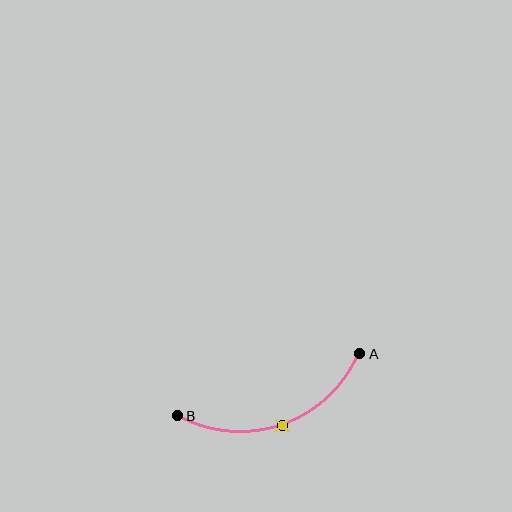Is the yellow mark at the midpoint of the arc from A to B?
Yes. The yellow mark lies on the arc at equal arc-length from both A and B — it is the arc midpoint.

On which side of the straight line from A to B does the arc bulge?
The arc bulges below the straight line connecting A and B.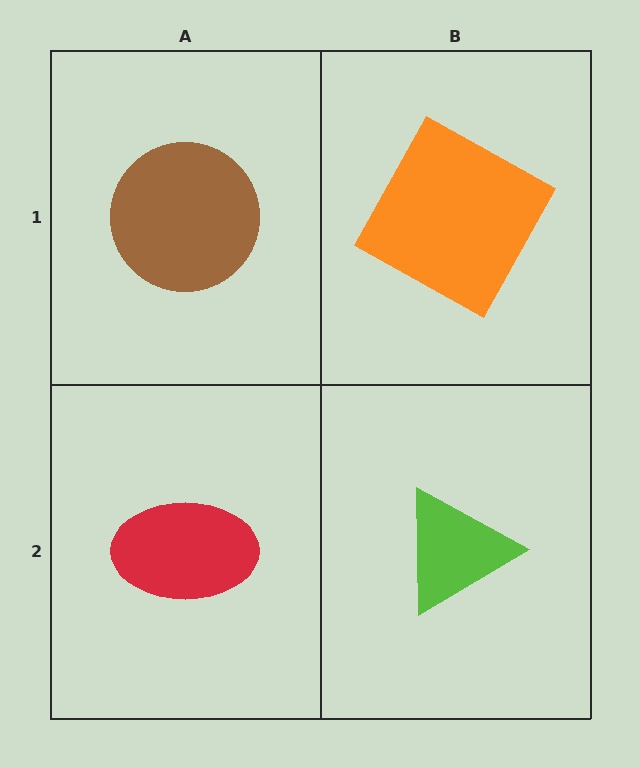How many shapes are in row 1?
2 shapes.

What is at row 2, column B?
A lime triangle.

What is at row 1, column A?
A brown circle.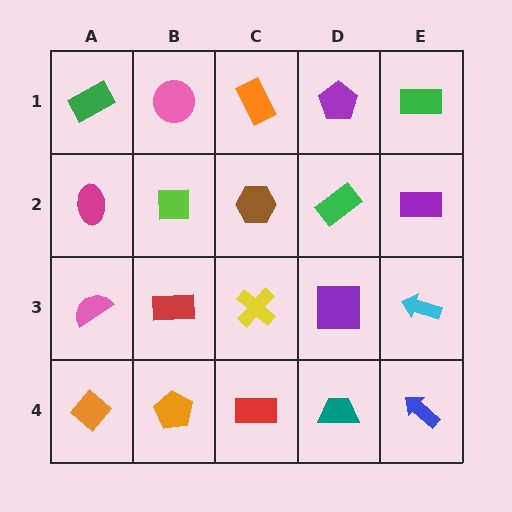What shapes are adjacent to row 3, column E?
A purple rectangle (row 2, column E), a blue arrow (row 4, column E), a purple square (row 3, column D).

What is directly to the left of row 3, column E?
A purple square.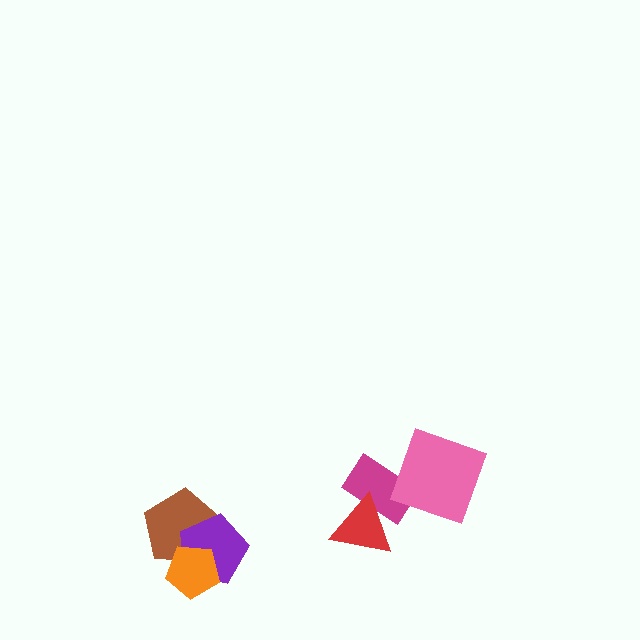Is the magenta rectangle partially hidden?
Yes, it is partially covered by another shape.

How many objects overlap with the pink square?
1 object overlaps with the pink square.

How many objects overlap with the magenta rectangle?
2 objects overlap with the magenta rectangle.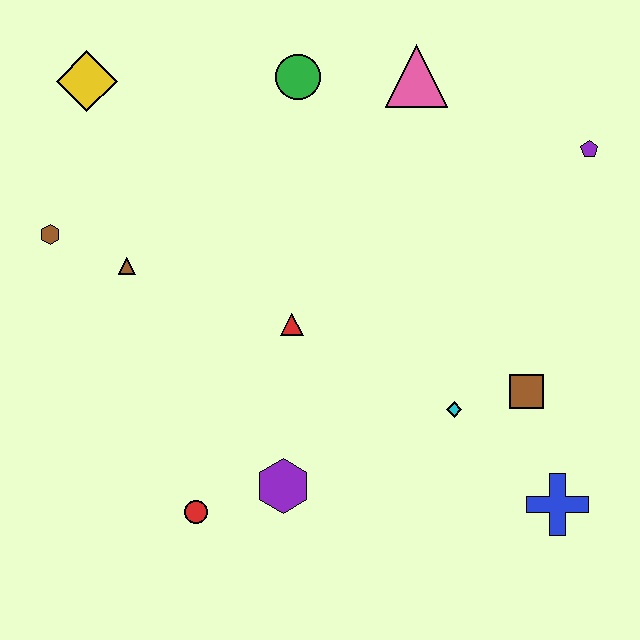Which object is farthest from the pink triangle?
The red circle is farthest from the pink triangle.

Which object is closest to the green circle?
The pink triangle is closest to the green circle.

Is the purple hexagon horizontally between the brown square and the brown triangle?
Yes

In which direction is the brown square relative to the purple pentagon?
The brown square is below the purple pentagon.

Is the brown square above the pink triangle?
No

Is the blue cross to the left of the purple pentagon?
Yes